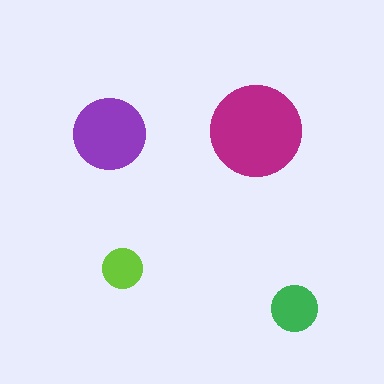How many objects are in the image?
There are 4 objects in the image.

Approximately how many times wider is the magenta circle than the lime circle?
About 2 times wider.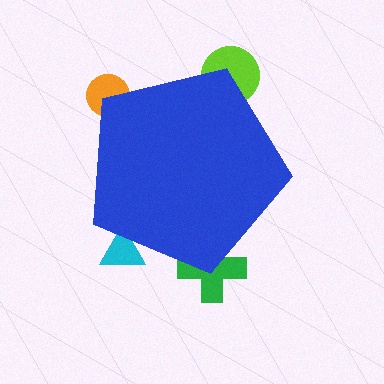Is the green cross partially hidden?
Yes, the green cross is partially hidden behind the blue pentagon.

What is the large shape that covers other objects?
A blue pentagon.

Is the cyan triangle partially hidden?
Yes, the cyan triangle is partially hidden behind the blue pentagon.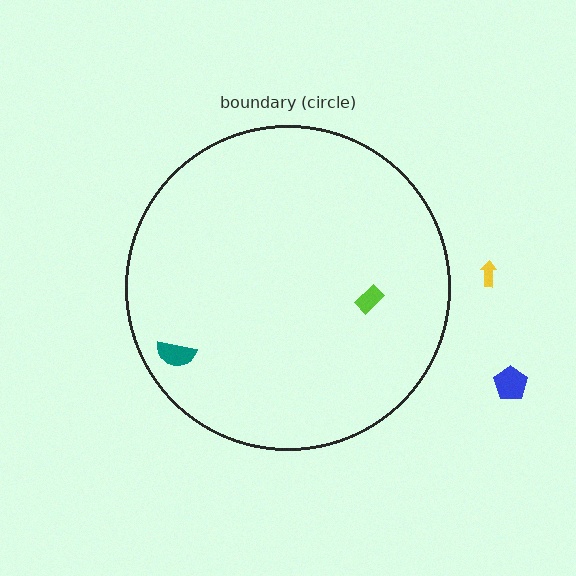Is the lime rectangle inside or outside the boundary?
Inside.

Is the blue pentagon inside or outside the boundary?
Outside.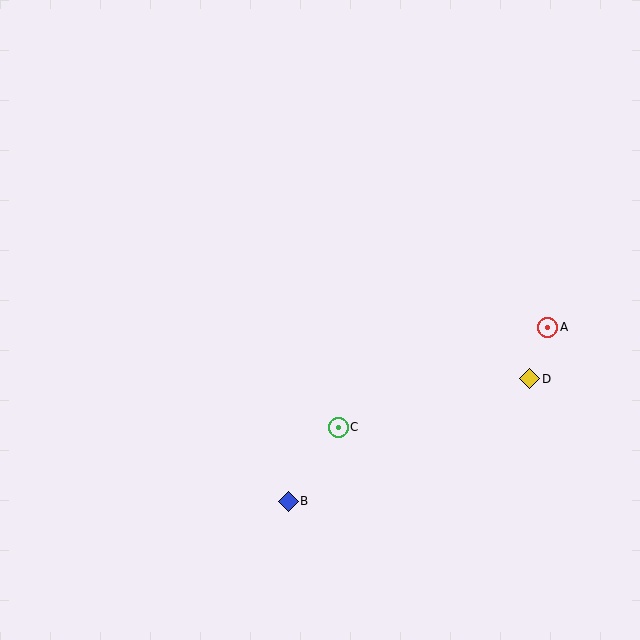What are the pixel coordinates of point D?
Point D is at (530, 379).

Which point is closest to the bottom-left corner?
Point B is closest to the bottom-left corner.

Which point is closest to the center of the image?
Point C at (338, 427) is closest to the center.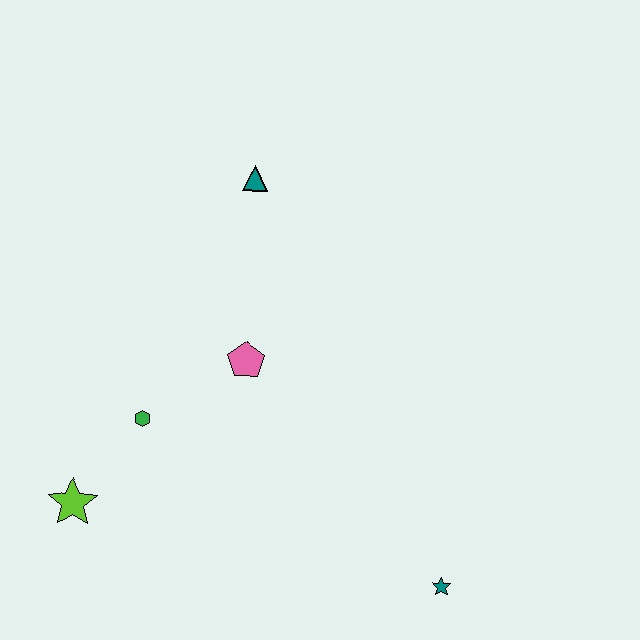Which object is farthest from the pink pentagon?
The teal star is farthest from the pink pentagon.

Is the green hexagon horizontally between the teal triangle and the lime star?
Yes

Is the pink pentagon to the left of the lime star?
No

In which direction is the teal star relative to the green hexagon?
The teal star is to the right of the green hexagon.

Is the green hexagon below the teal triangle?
Yes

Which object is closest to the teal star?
The pink pentagon is closest to the teal star.